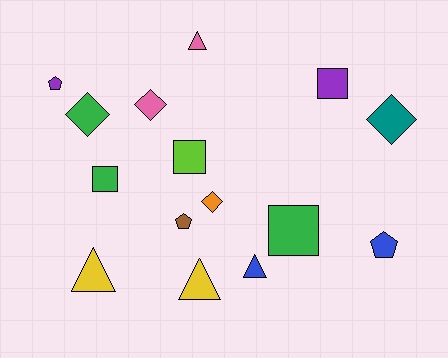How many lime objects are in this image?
There is 1 lime object.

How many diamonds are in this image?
There are 4 diamonds.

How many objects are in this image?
There are 15 objects.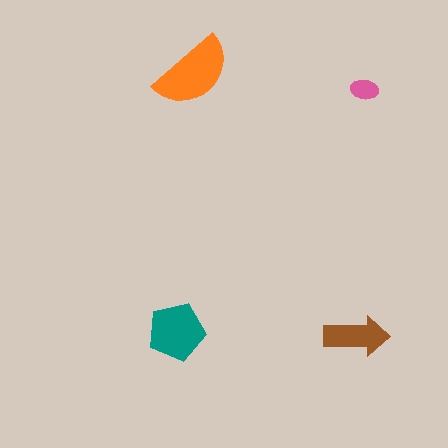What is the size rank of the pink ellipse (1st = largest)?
4th.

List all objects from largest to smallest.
The orange semicircle, the teal pentagon, the brown arrow, the pink ellipse.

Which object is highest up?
The orange semicircle is topmost.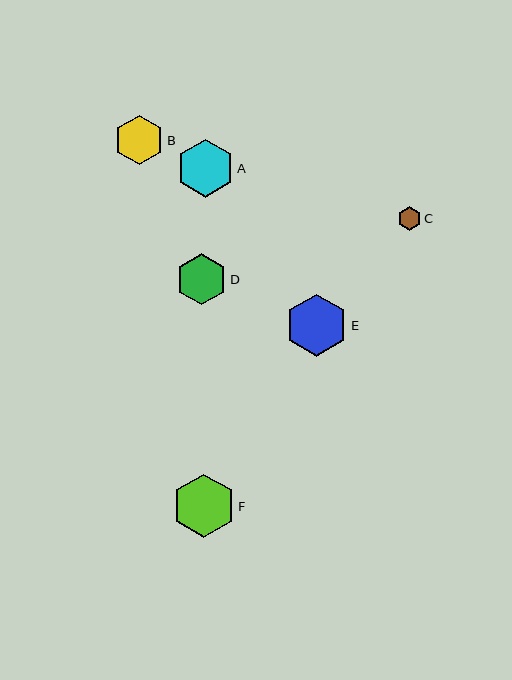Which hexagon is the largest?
Hexagon F is the largest with a size of approximately 63 pixels.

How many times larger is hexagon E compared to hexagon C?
Hexagon E is approximately 2.7 times the size of hexagon C.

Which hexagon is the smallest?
Hexagon C is the smallest with a size of approximately 23 pixels.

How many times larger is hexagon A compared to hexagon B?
Hexagon A is approximately 1.2 times the size of hexagon B.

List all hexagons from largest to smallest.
From largest to smallest: F, E, A, D, B, C.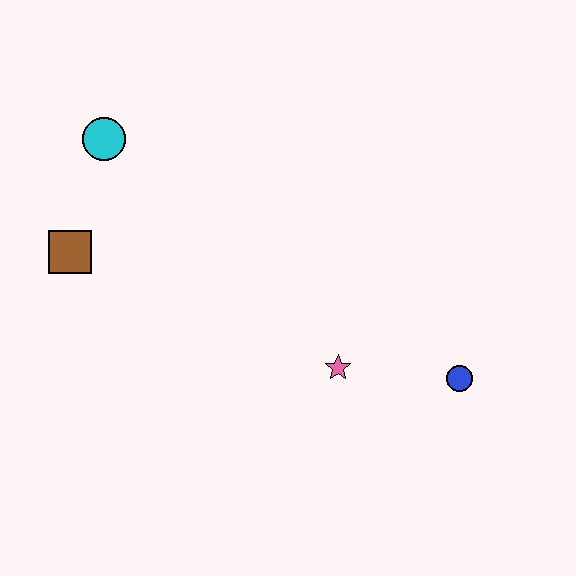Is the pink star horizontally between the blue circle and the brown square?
Yes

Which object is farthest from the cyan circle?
The blue circle is farthest from the cyan circle.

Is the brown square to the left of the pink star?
Yes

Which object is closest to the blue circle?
The pink star is closest to the blue circle.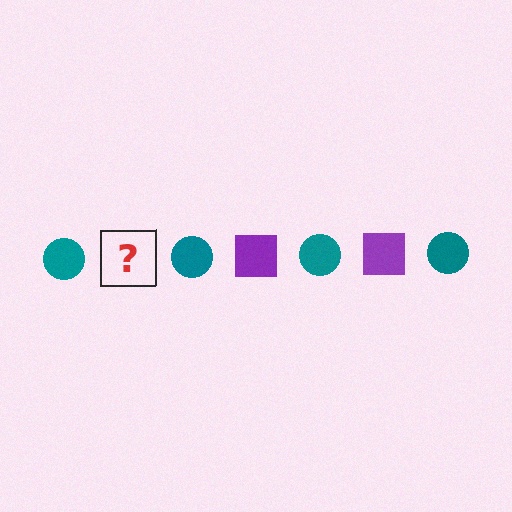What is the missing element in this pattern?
The missing element is a purple square.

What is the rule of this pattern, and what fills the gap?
The rule is that the pattern alternates between teal circle and purple square. The gap should be filled with a purple square.